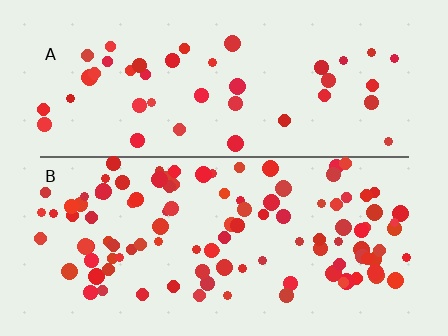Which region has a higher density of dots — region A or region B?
B (the bottom).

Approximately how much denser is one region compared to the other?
Approximately 2.6× — region B over region A.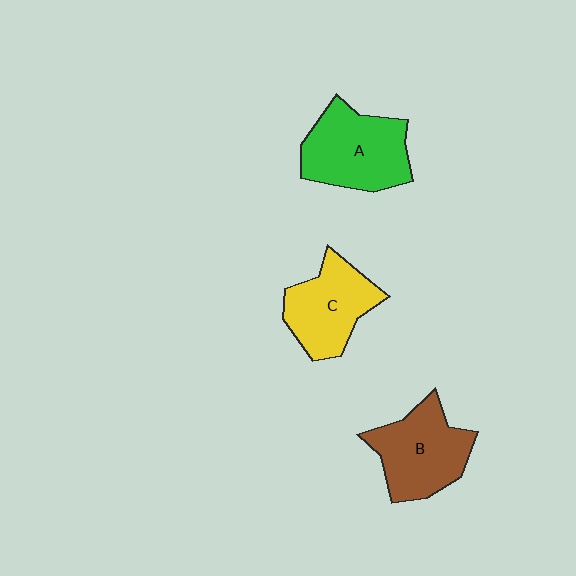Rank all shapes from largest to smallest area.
From largest to smallest: A (green), B (brown), C (yellow).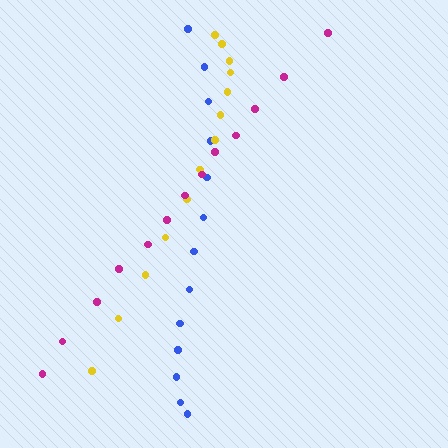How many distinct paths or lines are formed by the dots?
There are 3 distinct paths.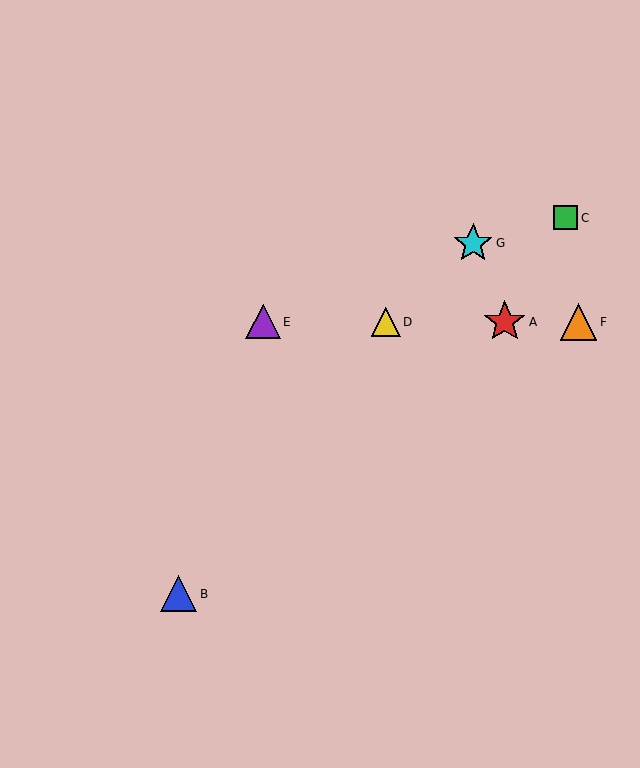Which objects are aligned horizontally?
Objects A, D, E, F are aligned horizontally.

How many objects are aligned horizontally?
4 objects (A, D, E, F) are aligned horizontally.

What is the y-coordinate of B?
Object B is at y≈594.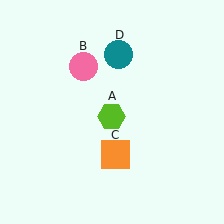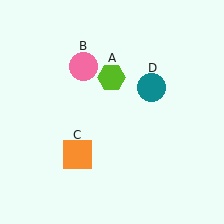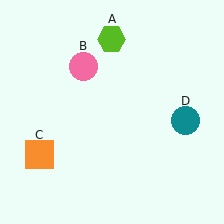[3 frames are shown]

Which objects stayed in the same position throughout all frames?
Pink circle (object B) remained stationary.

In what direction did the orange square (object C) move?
The orange square (object C) moved left.